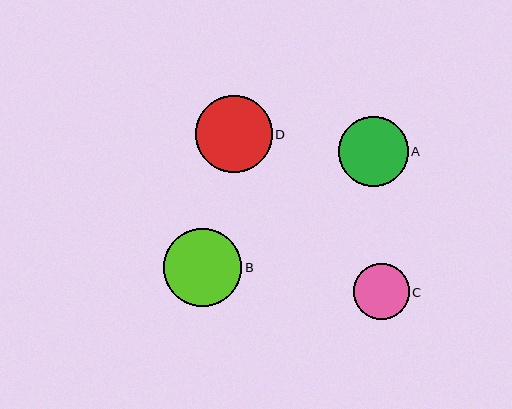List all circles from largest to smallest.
From largest to smallest: B, D, A, C.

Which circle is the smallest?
Circle C is the smallest with a size of approximately 56 pixels.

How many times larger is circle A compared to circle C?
Circle A is approximately 1.2 times the size of circle C.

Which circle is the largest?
Circle B is the largest with a size of approximately 78 pixels.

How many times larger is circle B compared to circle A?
Circle B is approximately 1.1 times the size of circle A.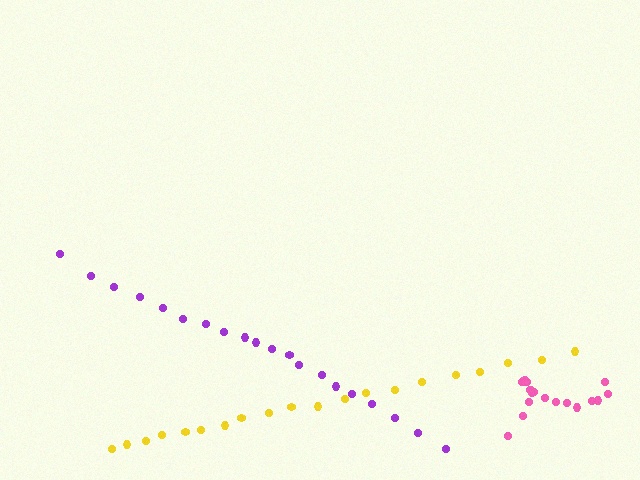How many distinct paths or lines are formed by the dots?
There are 3 distinct paths.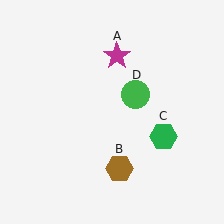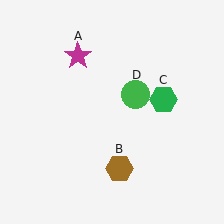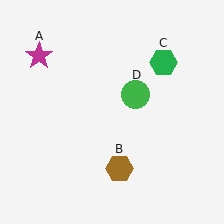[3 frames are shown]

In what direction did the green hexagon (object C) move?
The green hexagon (object C) moved up.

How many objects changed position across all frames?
2 objects changed position: magenta star (object A), green hexagon (object C).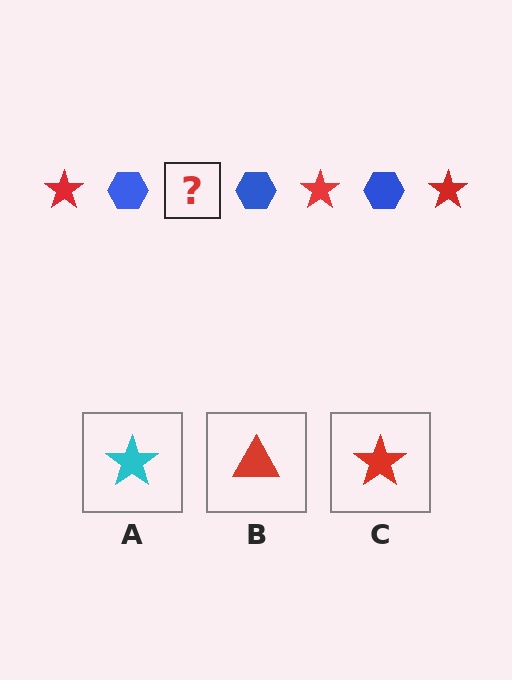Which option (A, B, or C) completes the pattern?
C.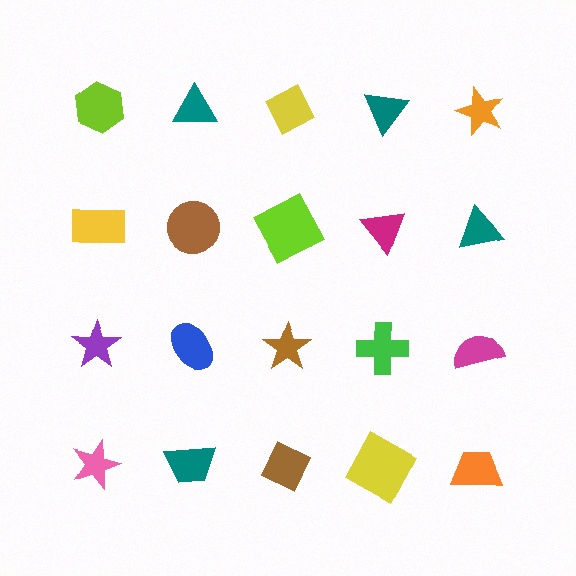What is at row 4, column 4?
A yellow square.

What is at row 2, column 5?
A teal triangle.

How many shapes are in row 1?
5 shapes.